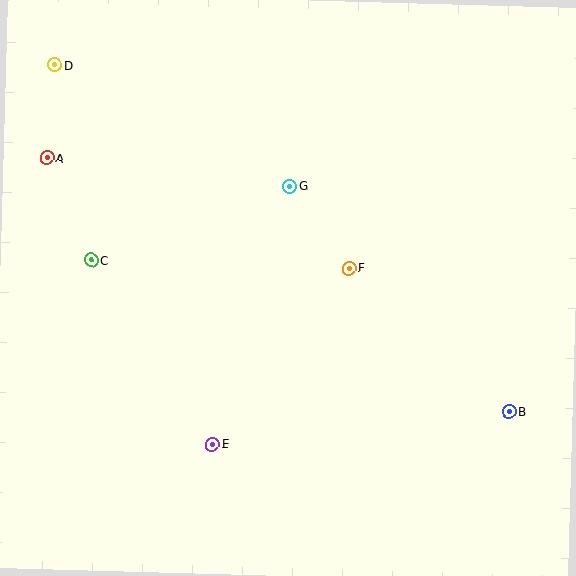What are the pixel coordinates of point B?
Point B is at (509, 411).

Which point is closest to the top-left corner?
Point D is closest to the top-left corner.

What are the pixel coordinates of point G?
Point G is at (290, 186).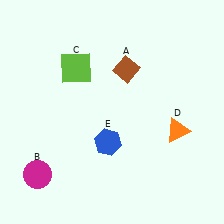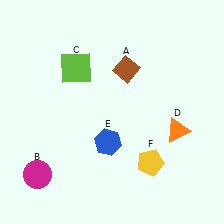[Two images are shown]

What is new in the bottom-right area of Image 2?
A yellow pentagon (F) was added in the bottom-right area of Image 2.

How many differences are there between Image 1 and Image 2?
There is 1 difference between the two images.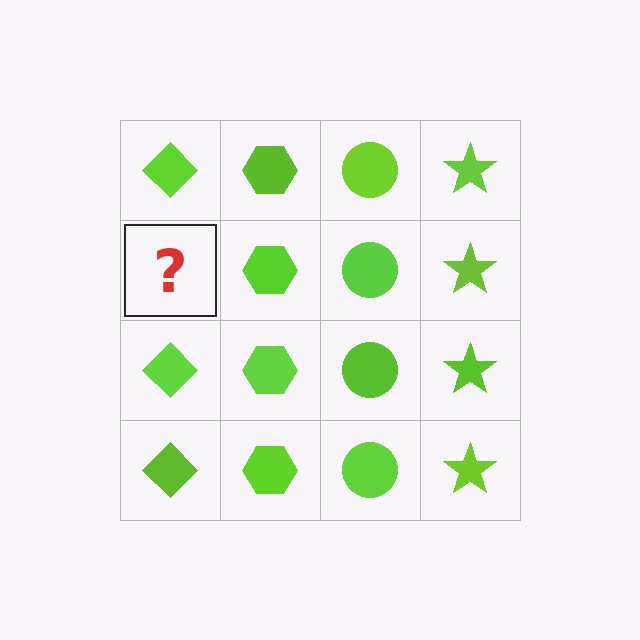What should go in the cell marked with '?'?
The missing cell should contain a lime diamond.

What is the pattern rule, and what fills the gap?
The rule is that each column has a consistent shape. The gap should be filled with a lime diamond.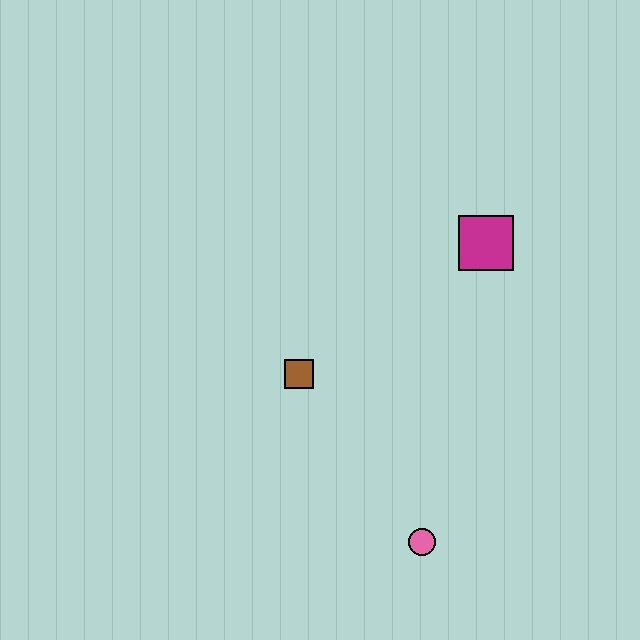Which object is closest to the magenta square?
The brown square is closest to the magenta square.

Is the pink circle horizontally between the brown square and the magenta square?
Yes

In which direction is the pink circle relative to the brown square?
The pink circle is below the brown square.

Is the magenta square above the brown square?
Yes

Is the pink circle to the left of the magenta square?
Yes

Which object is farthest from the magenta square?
The pink circle is farthest from the magenta square.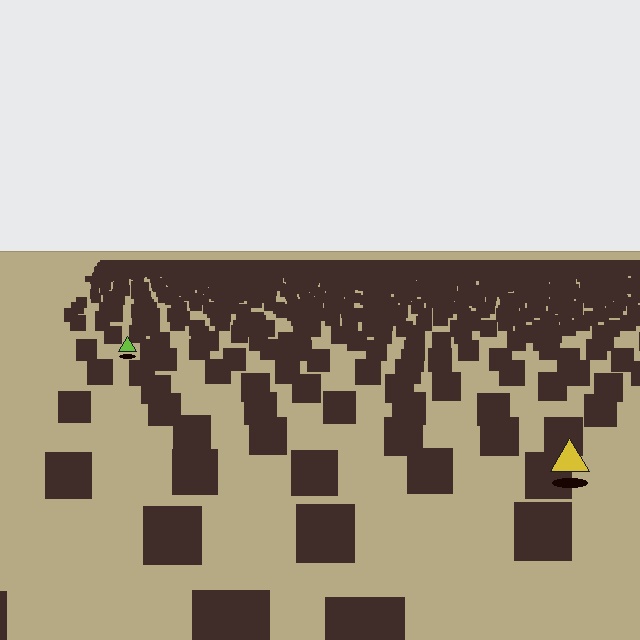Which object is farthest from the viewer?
The lime triangle is farthest from the viewer. It appears smaller and the ground texture around it is denser.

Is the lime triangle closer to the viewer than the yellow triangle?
No. The yellow triangle is closer — you can tell from the texture gradient: the ground texture is coarser near it.